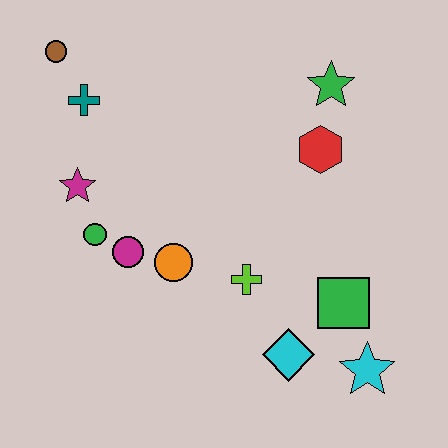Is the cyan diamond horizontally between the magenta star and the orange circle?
No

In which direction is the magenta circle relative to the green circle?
The magenta circle is to the right of the green circle.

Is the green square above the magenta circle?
No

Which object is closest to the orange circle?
The magenta circle is closest to the orange circle.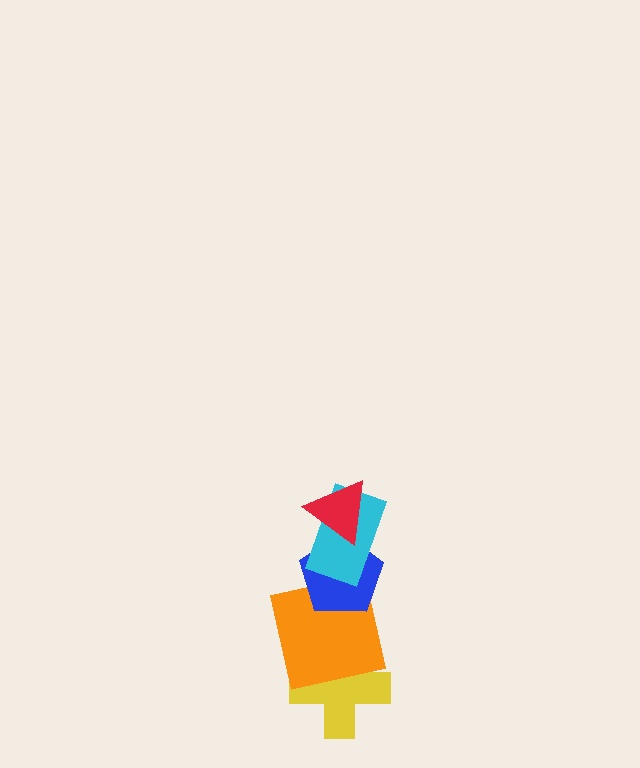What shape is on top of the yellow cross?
The orange square is on top of the yellow cross.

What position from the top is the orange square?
The orange square is 4th from the top.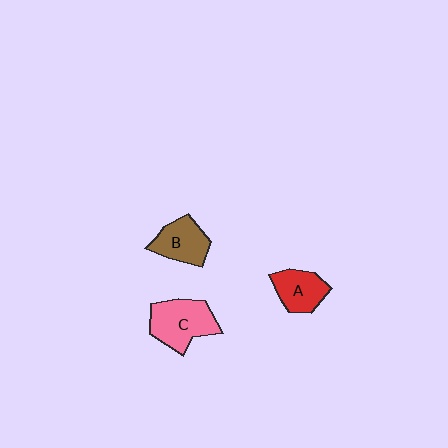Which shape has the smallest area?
Shape A (red).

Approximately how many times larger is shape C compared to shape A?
Approximately 1.4 times.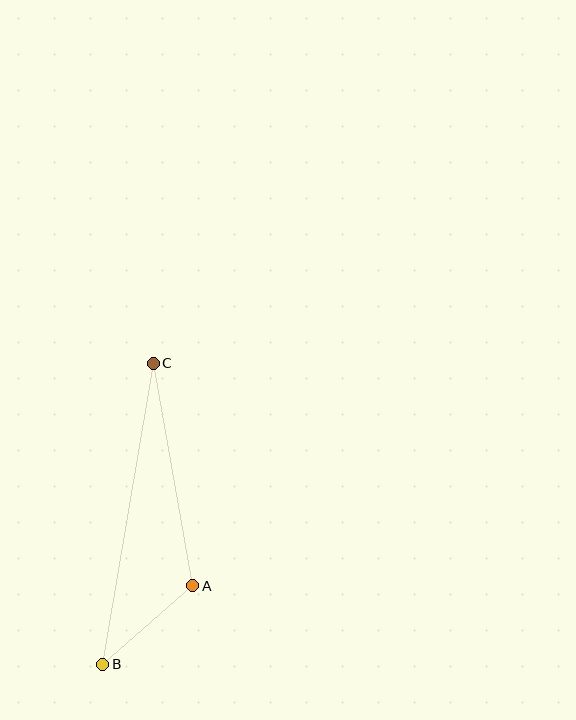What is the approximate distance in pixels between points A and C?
The distance between A and C is approximately 226 pixels.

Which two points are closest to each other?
Points A and B are closest to each other.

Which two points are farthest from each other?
Points B and C are farthest from each other.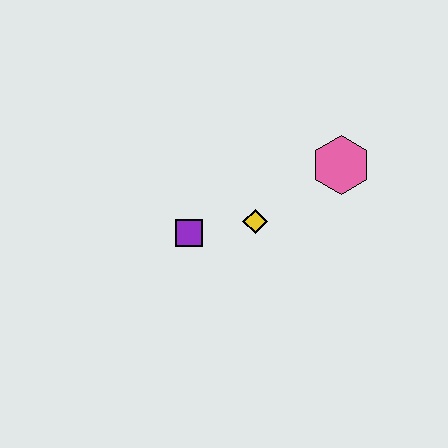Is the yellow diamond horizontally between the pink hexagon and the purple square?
Yes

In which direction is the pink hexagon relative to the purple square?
The pink hexagon is to the right of the purple square.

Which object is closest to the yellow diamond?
The purple square is closest to the yellow diamond.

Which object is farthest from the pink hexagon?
The purple square is farthest from the pink hexagon.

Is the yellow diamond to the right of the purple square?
Yes